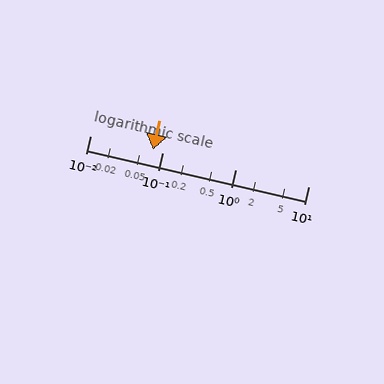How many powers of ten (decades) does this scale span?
The scale spans 3 decades, from 0.01 to 10.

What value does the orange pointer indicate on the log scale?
The pointer indicates approximately 0.074.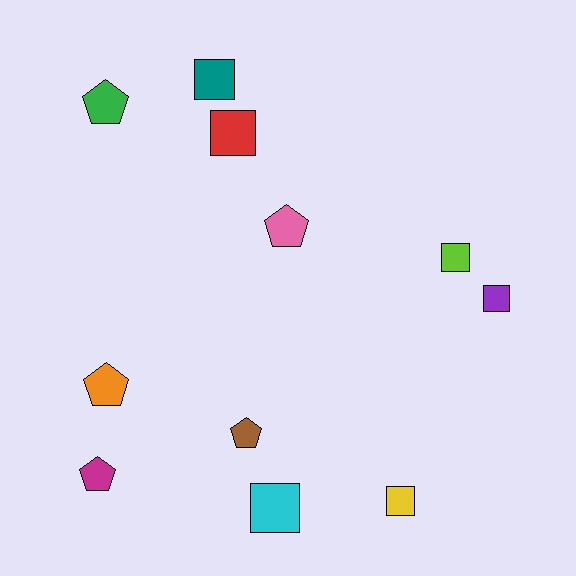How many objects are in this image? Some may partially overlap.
There are 11 objects.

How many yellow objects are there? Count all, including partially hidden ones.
There is 1 yellow object.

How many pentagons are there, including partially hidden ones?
There are 5 pentagons.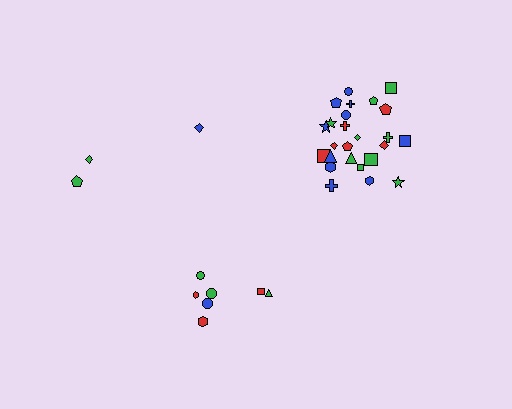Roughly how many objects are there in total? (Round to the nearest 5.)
Roughly 35 objects in total.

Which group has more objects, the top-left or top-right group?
The top-right group.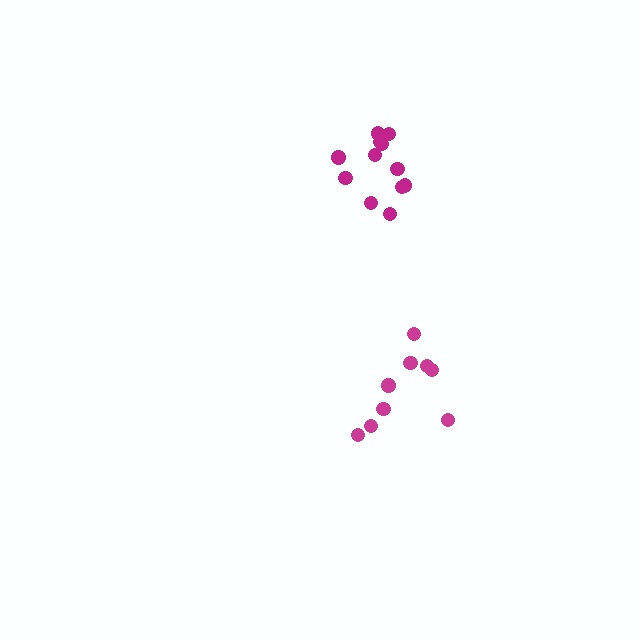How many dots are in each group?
Group 1: 9 dots, Group 2: 12 dots (21 total).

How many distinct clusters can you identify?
There are 2 distinct clusters.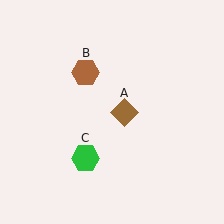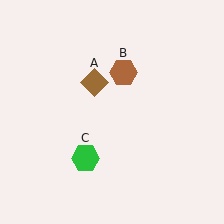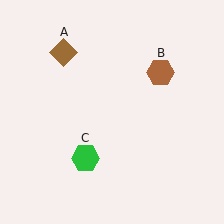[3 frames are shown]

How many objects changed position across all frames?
2 objects changed position: brown diamond (object A), brown hexagon (object B).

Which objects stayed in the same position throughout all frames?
Green hexagon (object C) remained stationary.